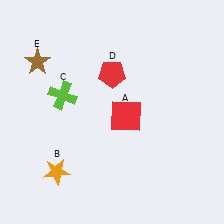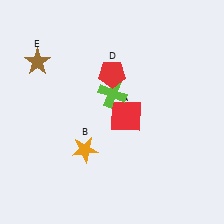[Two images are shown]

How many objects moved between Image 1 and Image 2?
2 objects moved between the two images.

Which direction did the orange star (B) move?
The orange star (B) moved right.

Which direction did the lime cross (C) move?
The lime cross (C) moved right.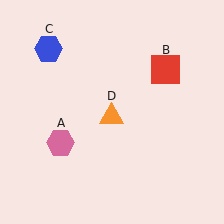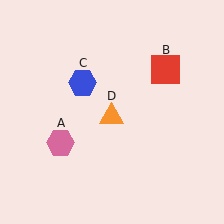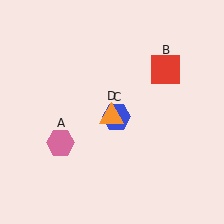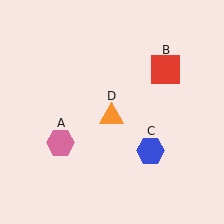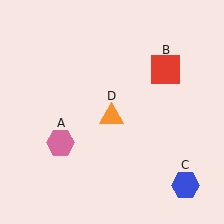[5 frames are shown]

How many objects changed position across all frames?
1 object changed position: blue hexagon (object C).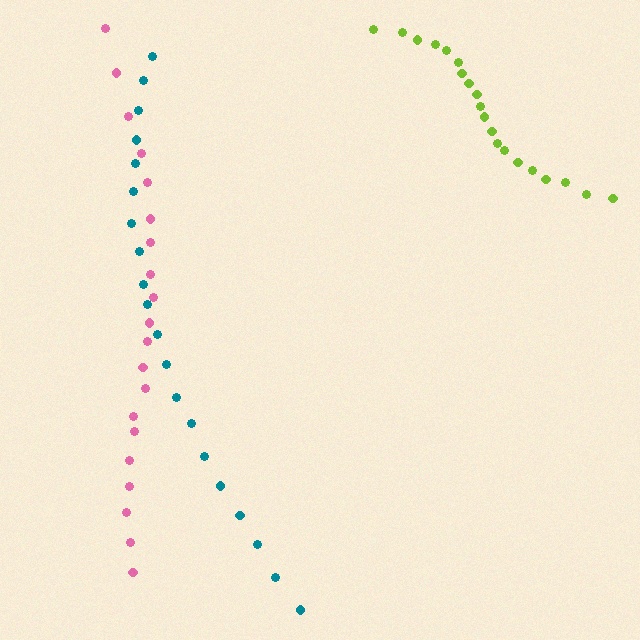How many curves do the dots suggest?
There are 3 distinct paths.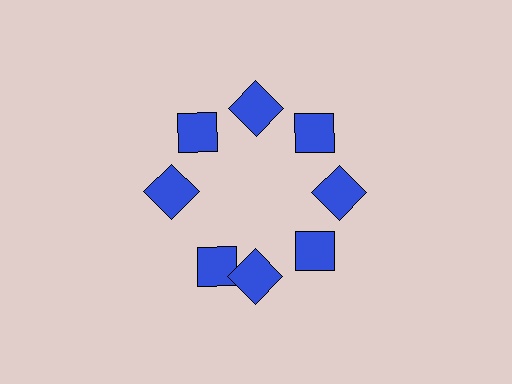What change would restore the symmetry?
The symmetry would be restored by rotating it back into even spacing with its neighbors so that all 8 squares sit at equal angles and equal distance from the center.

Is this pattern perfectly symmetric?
No. The 8 blue squares are arranged in a ring, but one element near the 8 o'clock position is rotated out of alignment along the ring, breaking the 8-fold rotational symmetry.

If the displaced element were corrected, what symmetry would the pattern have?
It would have 8-fold rotational symmetry — the pattern would map onto itself every 45 degrees.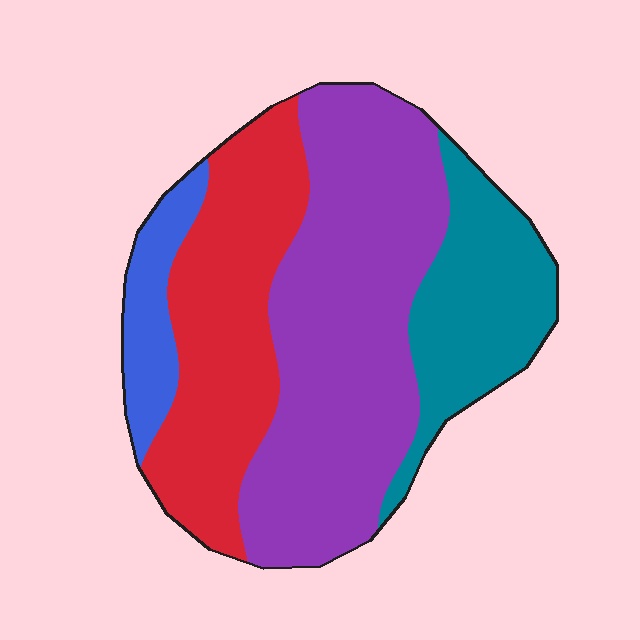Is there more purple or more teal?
Purple.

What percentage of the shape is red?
Red takes up between a quarter and a half of the shape.